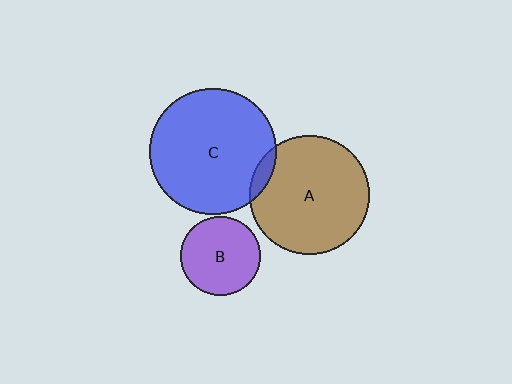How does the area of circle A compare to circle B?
Approximately 2.2 times.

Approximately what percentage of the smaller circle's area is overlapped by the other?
Approximately 5%.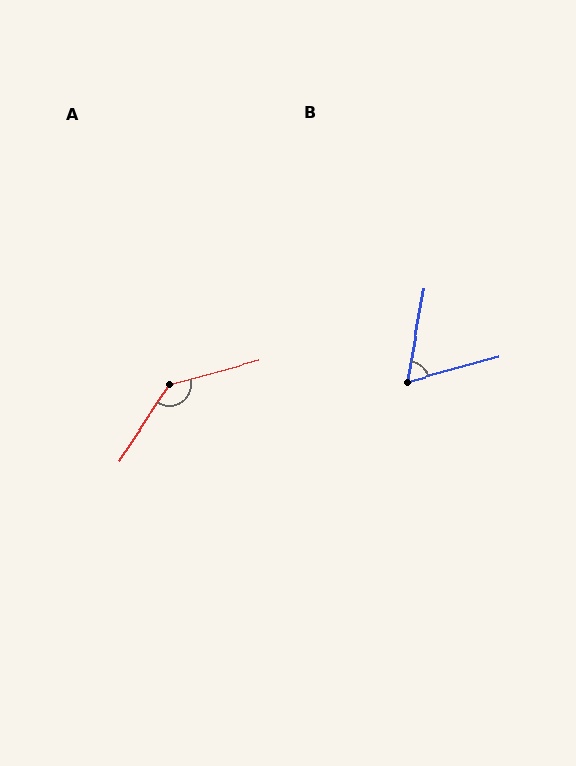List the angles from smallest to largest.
B (64°), A (139°).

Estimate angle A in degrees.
Approximately 139 degrees.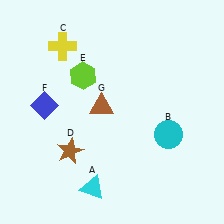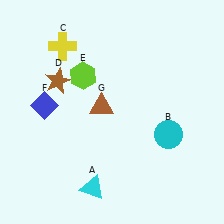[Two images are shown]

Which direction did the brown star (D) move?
The brown star (D) moved up.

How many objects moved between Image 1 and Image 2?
1 object moved between the two images.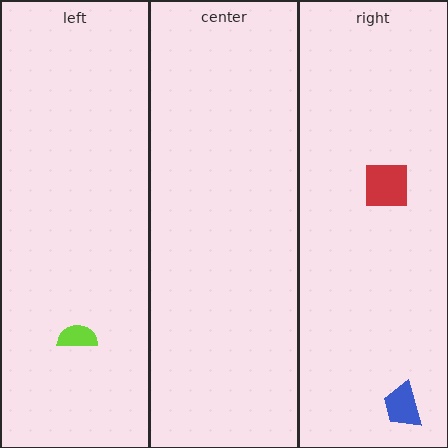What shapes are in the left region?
The lime semicircle.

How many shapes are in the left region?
1.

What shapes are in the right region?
The red square, the blue trapezoid.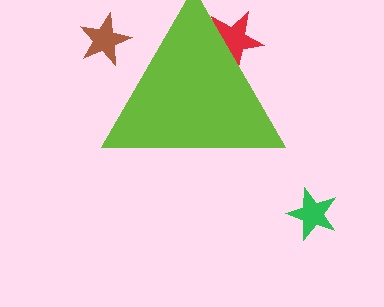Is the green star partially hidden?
No, the green star is fully visible.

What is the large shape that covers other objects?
A lime triangle.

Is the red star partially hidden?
Yes, the red star is partially hidden behind the lime triangle.